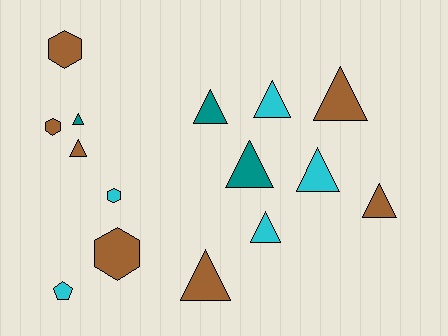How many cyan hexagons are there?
There is 1 cyan hexagon.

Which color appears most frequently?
Brown, with 7 objects.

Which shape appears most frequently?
Triangle, with 10 objects.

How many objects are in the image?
There are 15 objects.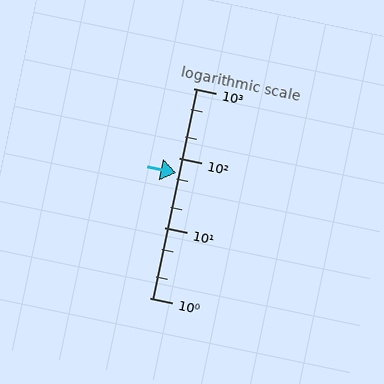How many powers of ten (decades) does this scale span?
The scale spans 3 decades, from 1 to 1000.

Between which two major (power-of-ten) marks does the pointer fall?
The pointer is between 10 and 100.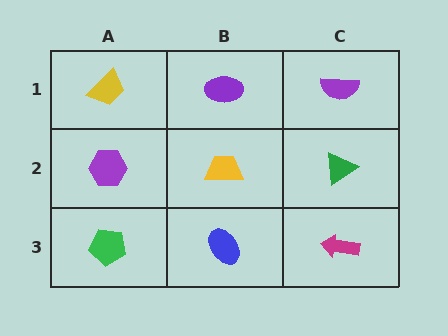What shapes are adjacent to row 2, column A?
A yellow trapezoid (row 1, column A), a green pentagon (row 3, column A), a yellow trapezoid (row 2, column B).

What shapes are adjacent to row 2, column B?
A purple ellipse (row 1, column B), a blue ellipse (row 3, column B), a purple hexagon (row 2, column A), a green triangle (row 2, column C).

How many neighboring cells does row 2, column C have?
3.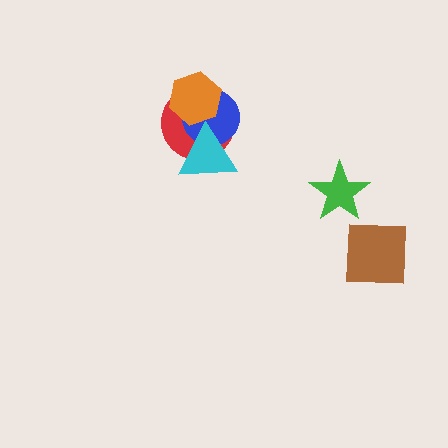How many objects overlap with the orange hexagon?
2 objects overlap with the orange hexagon.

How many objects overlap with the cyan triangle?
2 objects overlap with the cyan triangle.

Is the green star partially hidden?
No, no other shape covers it.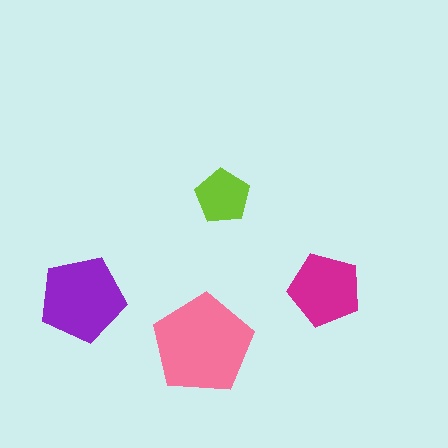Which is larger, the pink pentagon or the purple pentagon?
The pink one.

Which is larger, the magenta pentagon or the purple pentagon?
The purple one.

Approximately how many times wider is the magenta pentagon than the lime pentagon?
About 1.5 times wider.